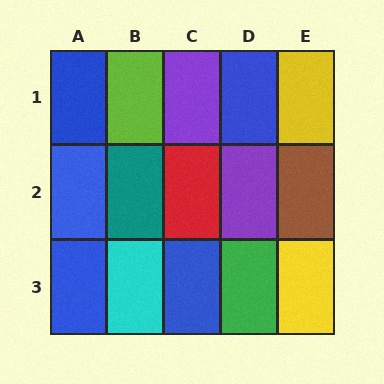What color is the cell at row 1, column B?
Lime.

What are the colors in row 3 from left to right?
Blue, cyan, blue, green, yellow.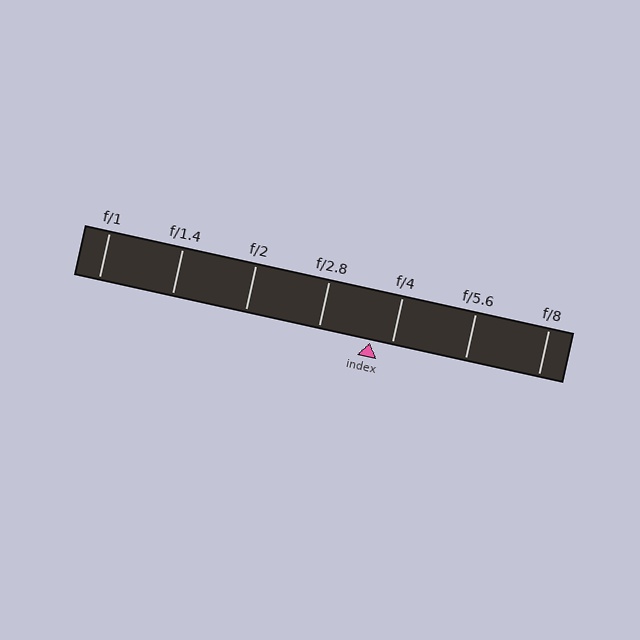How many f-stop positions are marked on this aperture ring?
There are 7 f-stop positions marked.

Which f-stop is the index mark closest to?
The index mark is closest to f/4.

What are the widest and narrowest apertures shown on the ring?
The widest aperture shown is f/1 and the narrowest is f/8.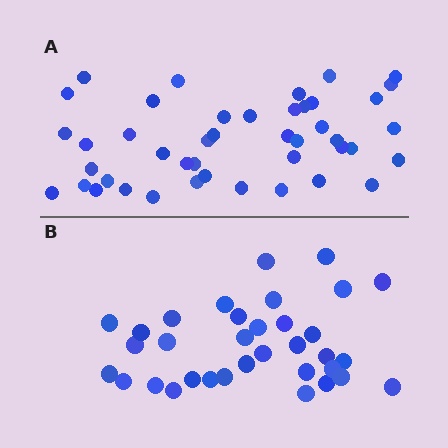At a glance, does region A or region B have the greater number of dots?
Region A (the top region) has more dots.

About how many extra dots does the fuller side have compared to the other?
Region A has roughly 10 or so more dots than region B.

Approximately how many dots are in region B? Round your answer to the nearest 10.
About 30 dots. (The exact count is 34, which rounds to 30.)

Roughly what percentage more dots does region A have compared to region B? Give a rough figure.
About 30% more.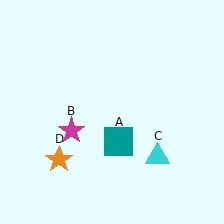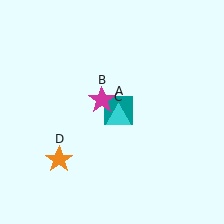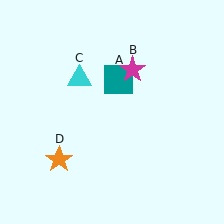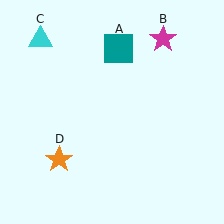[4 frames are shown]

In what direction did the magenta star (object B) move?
The magenta star (object B) moved up and to the right.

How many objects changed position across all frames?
3 objects changed position: teal square (object A), magenta star (object B), cyan triangle (object C).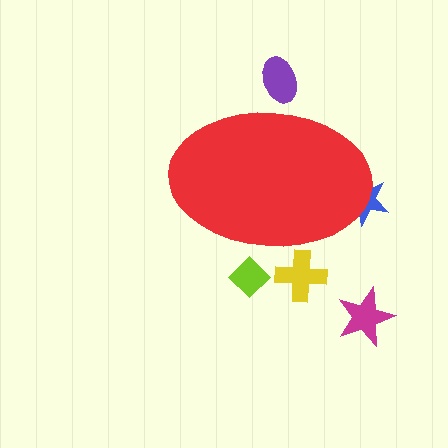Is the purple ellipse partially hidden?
Yes, the purple ellipse is partially hidden behind the red ellipse.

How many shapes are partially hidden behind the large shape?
4 shapes are partially hidden.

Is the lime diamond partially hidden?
Yes, the lime diamond is partially hidden behind the red ellipse.